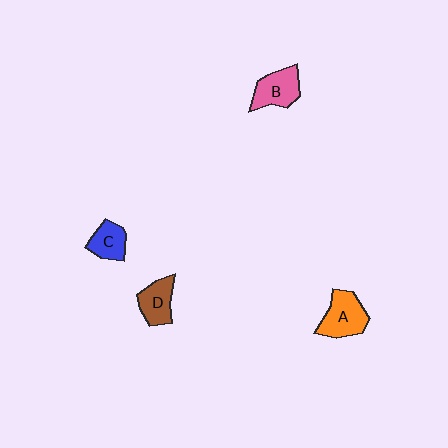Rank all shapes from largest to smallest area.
From largest to smallest: A (orange), B (pink), D (brown), C (blue).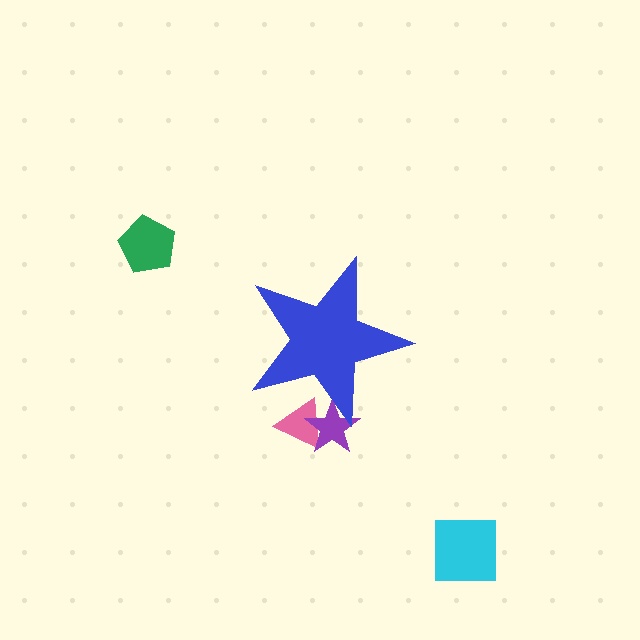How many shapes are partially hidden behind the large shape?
2 shapes are partially hidden.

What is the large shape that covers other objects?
A blue star.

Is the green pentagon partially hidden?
No, the green pentagon is fully visible.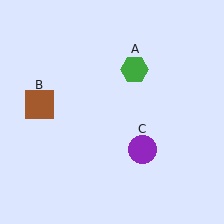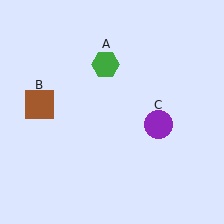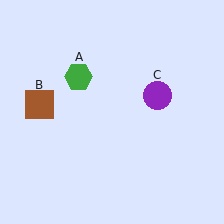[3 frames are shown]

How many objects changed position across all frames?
2 objects changed position: green hexagon (object A), purple circle (object C).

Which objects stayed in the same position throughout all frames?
Brown square (object B) remained stationary.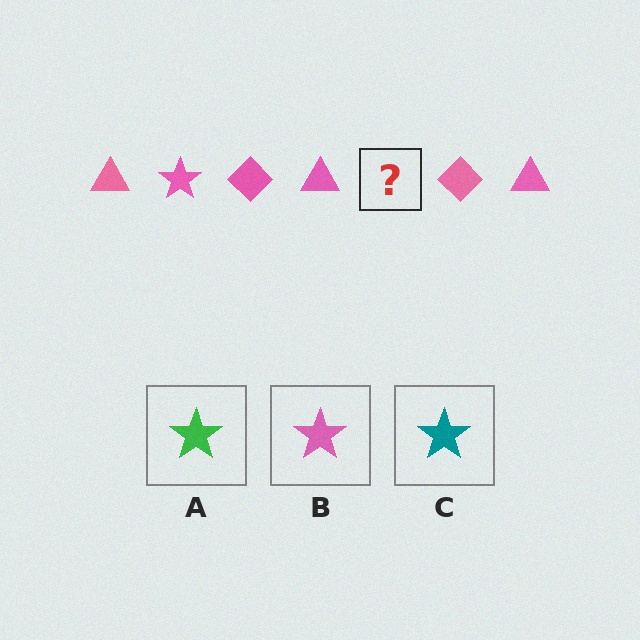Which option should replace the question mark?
Option B.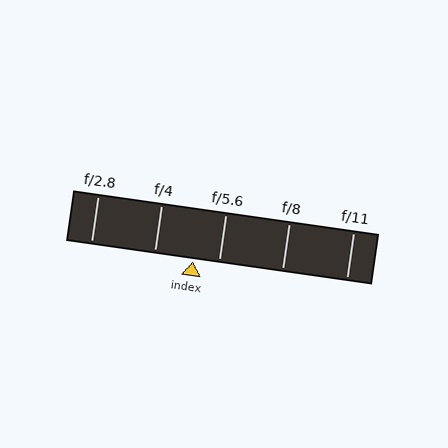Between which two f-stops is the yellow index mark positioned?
The index mark is between f/4 and f/5.6.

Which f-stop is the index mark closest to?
The index mark is closest to f/5.6.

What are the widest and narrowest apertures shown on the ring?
The widest aperture shown is f/2.8 and the narrowest is f/11.